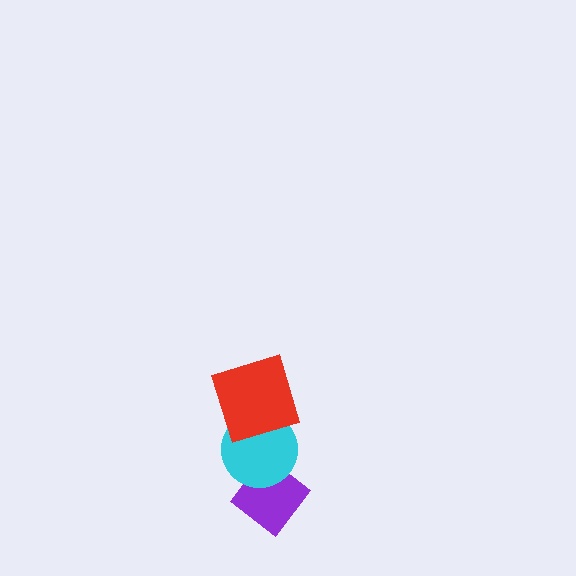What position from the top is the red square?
The red square is 1st from the top.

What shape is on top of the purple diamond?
The cyan circle is on top of the purple diamond.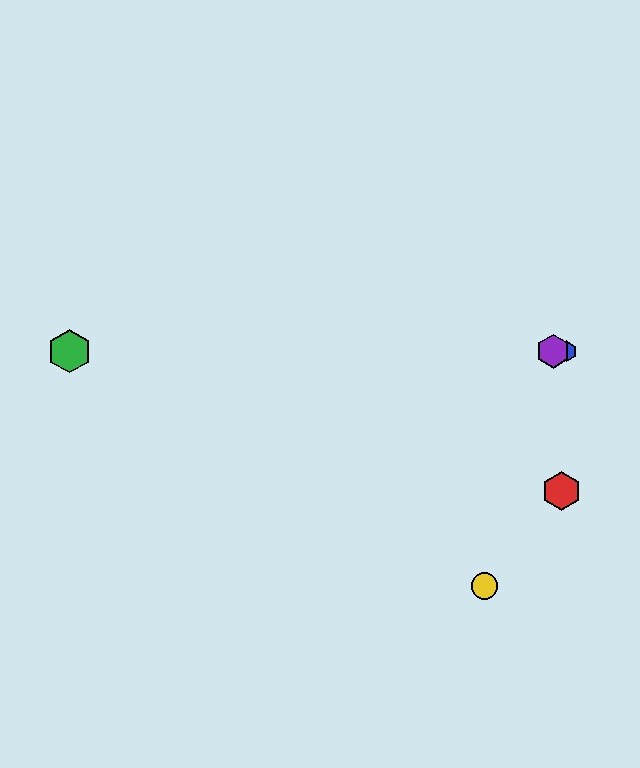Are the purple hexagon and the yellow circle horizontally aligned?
No, the purple hexagon is at y≈351 and the yellow circle is at y≈586.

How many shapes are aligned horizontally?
3 shapes (the blue hexagon, the green hexagon, the purple hexagon) are aligned horizontally.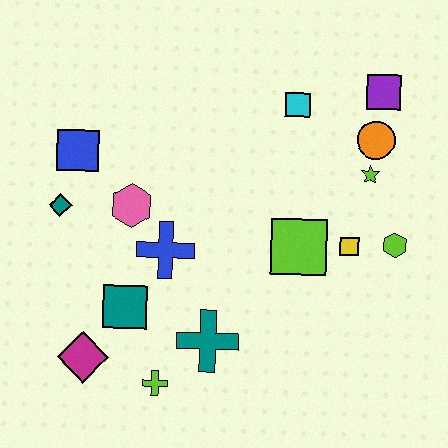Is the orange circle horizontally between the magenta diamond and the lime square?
No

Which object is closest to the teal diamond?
The blue square is closest to the teal diamond.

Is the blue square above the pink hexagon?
Yes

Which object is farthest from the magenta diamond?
The purple square is farthest from the magenta diamond.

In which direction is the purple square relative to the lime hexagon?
The purple square is above the lime hexagon.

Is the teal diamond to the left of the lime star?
Yes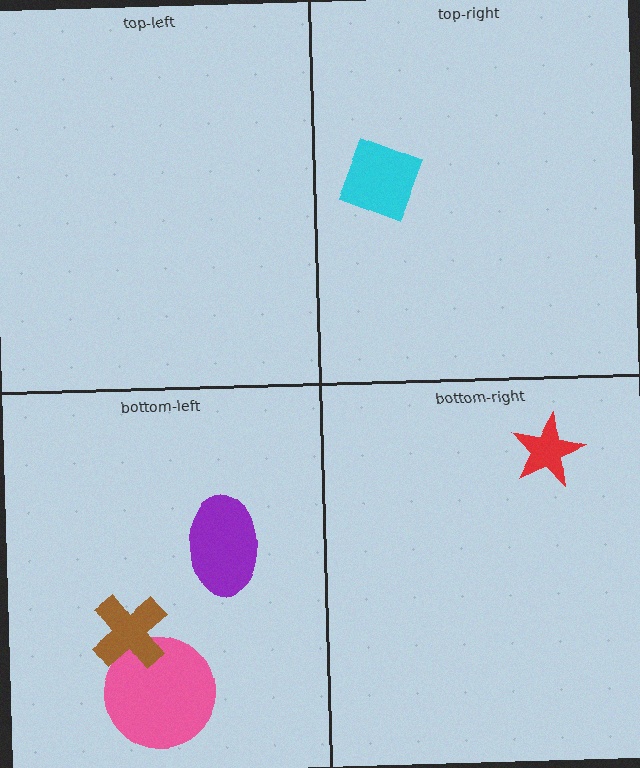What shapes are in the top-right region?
The cyan square.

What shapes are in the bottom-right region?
The red star.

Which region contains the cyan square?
The top-right region.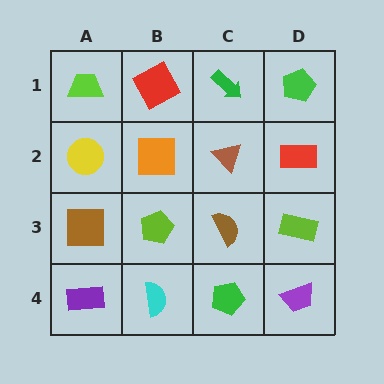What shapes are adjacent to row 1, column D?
A red rectangle (row 2, column D), a green arrow (row 1, column C).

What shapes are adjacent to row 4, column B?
A lime pentagon (row 3, column B), a purple rectangle (row 4, column A), a green pentagon (row 4, column C).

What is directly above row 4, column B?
A lime pentagon.